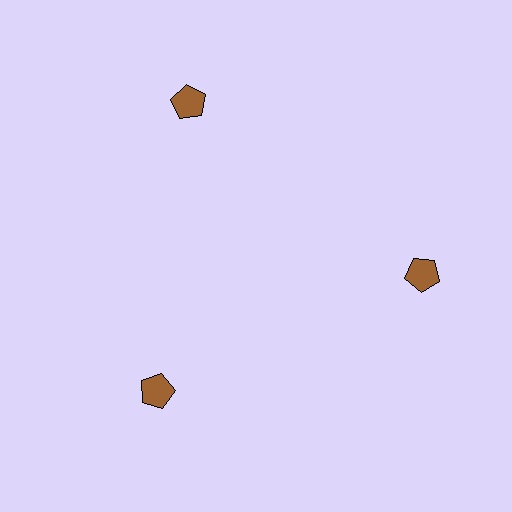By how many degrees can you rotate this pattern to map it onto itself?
The pattern maps onto itself every 120 degrees of rotation.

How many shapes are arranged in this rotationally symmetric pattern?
There are 3 shapes, arranged in 3 groups of 1.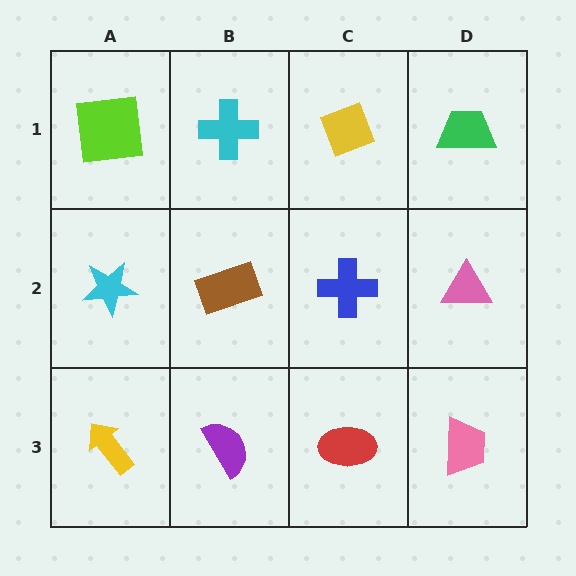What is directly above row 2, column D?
A green trapezoid.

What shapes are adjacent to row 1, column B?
A brown rectangle (row 2, column B), a lime square (row 1, column A), a yellow diamond (row 1, column C).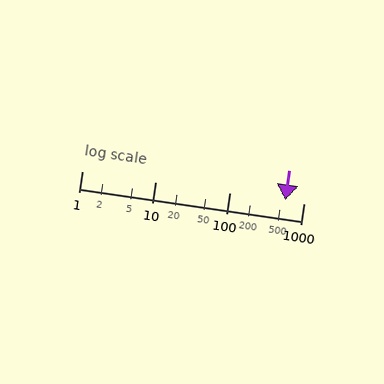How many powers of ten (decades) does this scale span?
The scale spans 3 decades, from 1 to 1000.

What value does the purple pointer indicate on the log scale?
The pointer indicates approximately 560.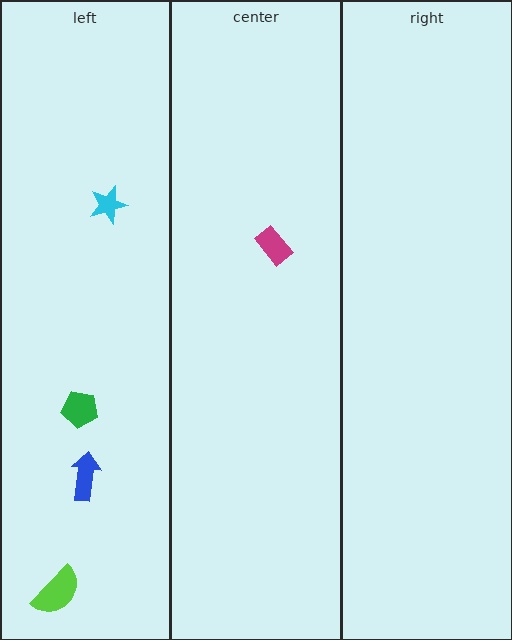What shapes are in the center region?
The magenta rectangle.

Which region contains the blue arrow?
The left region.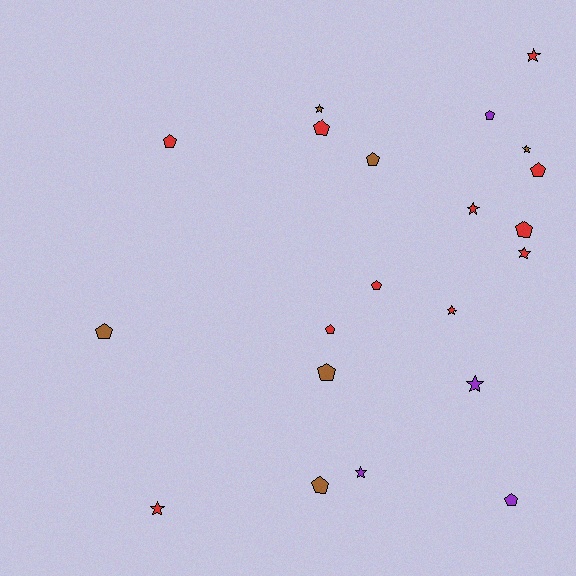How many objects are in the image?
There are 21 objects.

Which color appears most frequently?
Red, with 11 objects.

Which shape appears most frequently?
Pentagon, with 12 objects.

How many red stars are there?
There are 5 red stars.